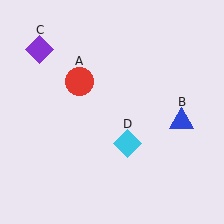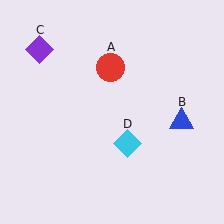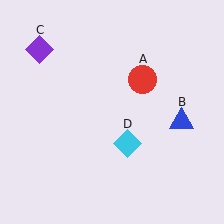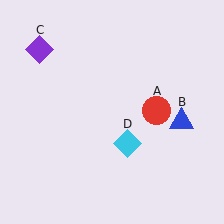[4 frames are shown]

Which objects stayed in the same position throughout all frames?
Blue triangle (object B) and purple diamond (object C) and cyan diamond (object D) remained stationary.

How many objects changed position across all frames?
1 object changed position: red circle (object A).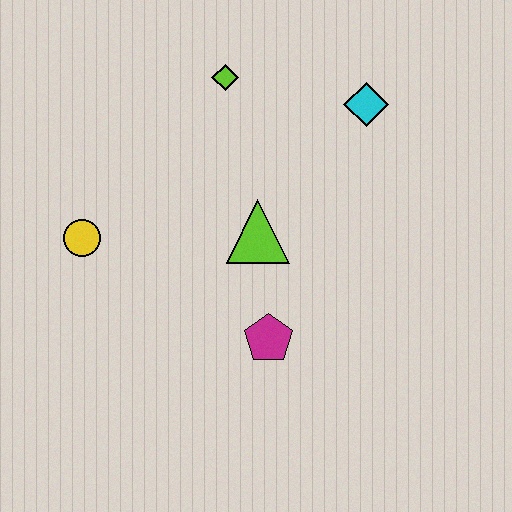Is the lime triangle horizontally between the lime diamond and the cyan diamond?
Yes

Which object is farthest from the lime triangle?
The yellow circle is farthest from the lime triangle.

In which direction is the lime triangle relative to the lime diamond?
The lime triangle is below the lime diamond.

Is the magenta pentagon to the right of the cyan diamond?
No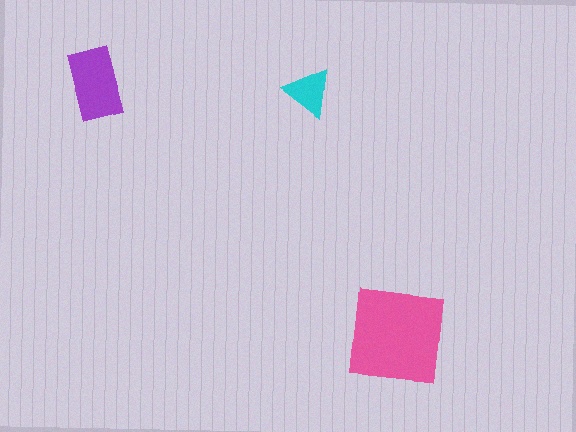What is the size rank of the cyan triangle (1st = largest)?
3rd.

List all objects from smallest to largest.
The cyan triangle, the purple rectangle, the pink square.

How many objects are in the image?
There are 3 objects in the image.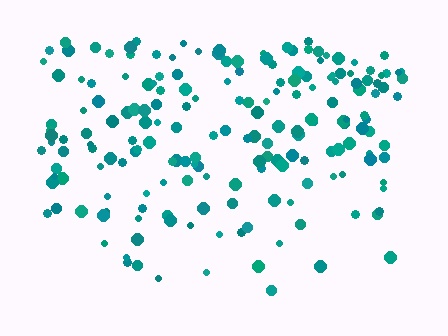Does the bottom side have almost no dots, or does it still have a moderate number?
Still a moderate number, just noticeably fewer than the top.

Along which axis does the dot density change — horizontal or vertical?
Vertical.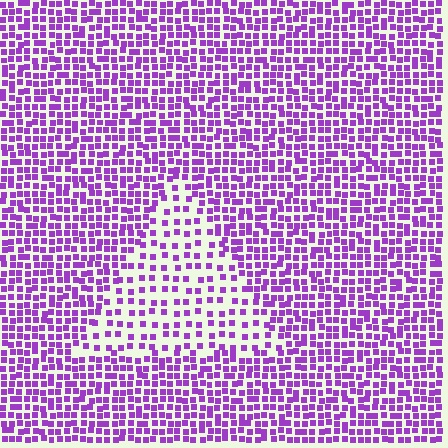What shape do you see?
I see a triangle.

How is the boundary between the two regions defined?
The boundary is defined by a change in element density (approximately 2.1x ratio). All elements are the same color, size, and shape.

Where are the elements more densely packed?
The elements are more densely packed outside the triangle boundary.